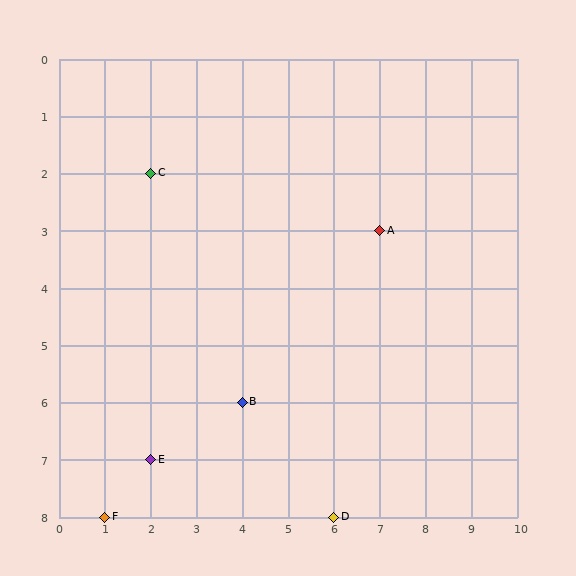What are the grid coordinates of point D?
Point D is at grid coordinates (6, 8).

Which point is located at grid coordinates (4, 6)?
Point B is at (4, 6).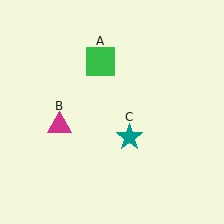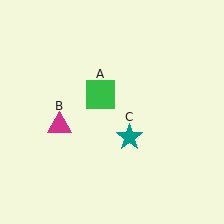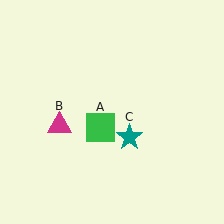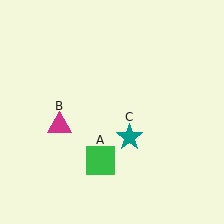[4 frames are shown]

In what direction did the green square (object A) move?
The green square (object A) moved down.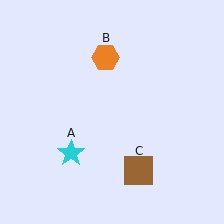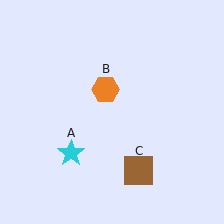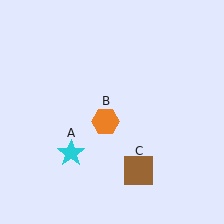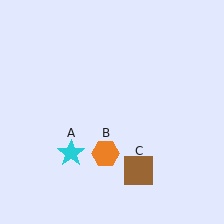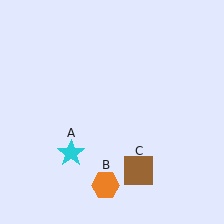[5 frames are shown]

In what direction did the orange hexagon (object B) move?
The orange hexagon (object B) moved down.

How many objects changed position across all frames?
1 object changed position: orange hexagon (object B).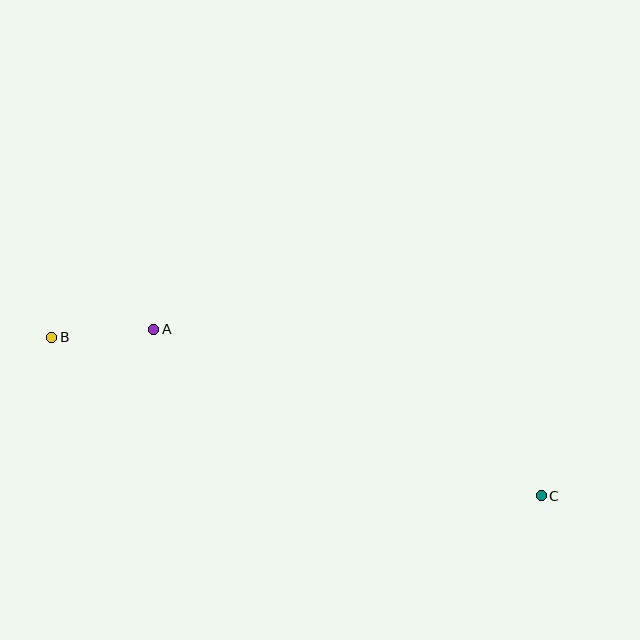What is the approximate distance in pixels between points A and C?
The distance between A and C is approximately 422 pixels.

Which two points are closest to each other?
Points A and B are closest to each other.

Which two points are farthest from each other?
Points B and C are farthest from each other.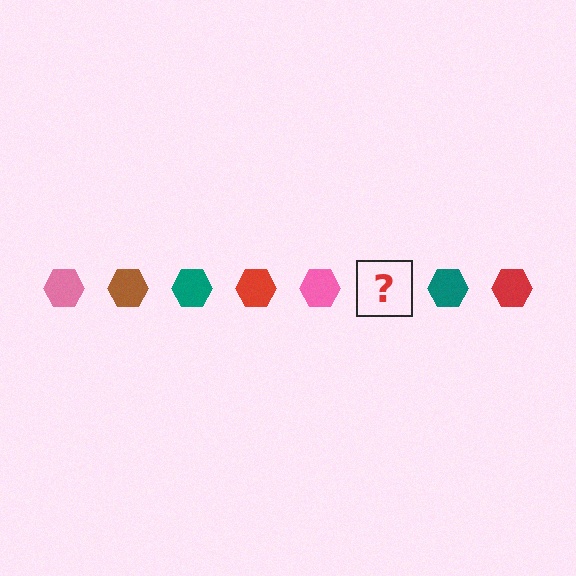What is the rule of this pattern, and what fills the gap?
The rule is that the pattern cycles through pink, brown, teal, red hexagons. The gap should be filled with a brown hexagon.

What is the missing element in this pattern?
The missing element is a brown hexagon.